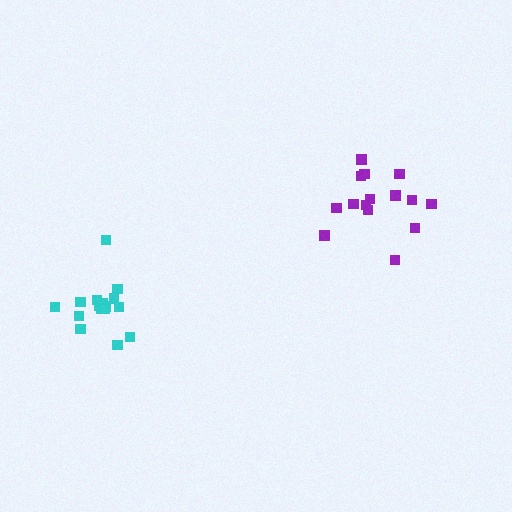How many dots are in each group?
Group 1: 16 dots, Group 2: 15 dots (31 total).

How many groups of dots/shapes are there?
There are 2 groups.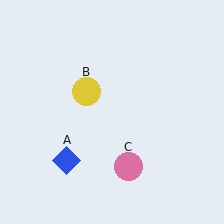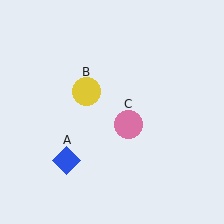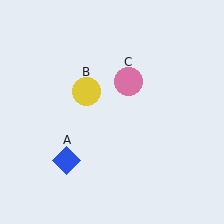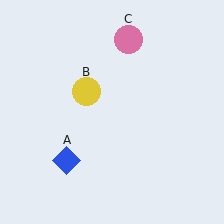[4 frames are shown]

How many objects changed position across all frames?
1 object changed position: pink circle (object C).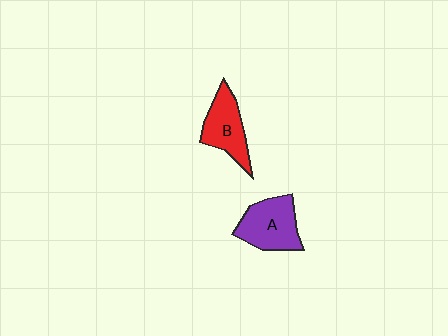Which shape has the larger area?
Shape A (purple).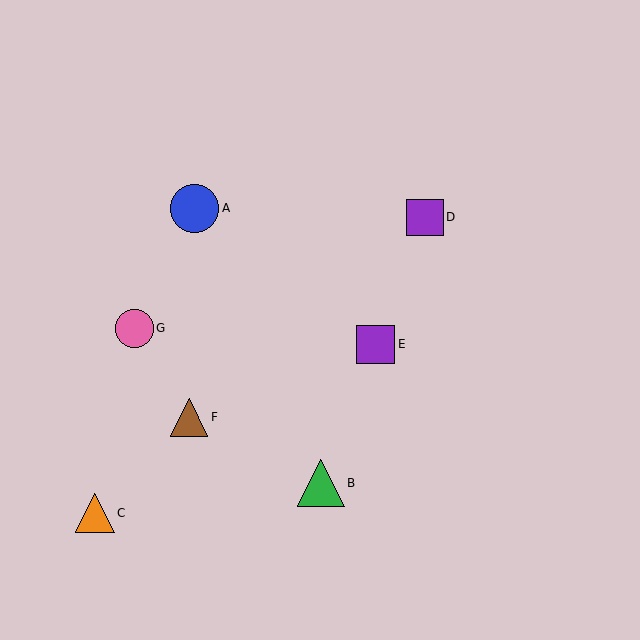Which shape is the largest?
The blue circle (labeled A) is the largest.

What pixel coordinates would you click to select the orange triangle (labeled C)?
Click at (95, 513) to select the orange triangle C.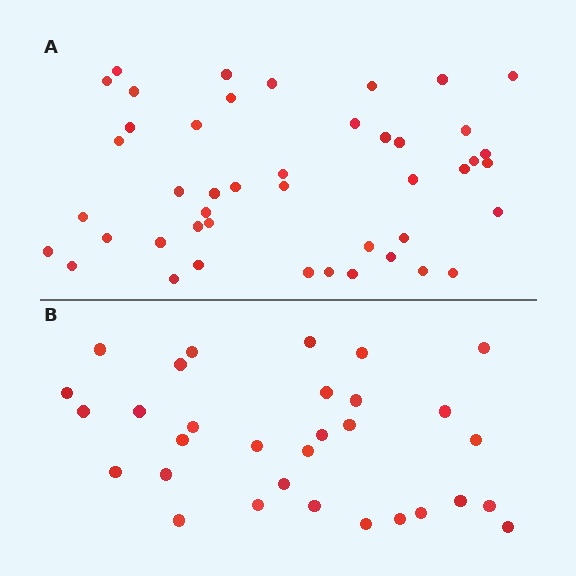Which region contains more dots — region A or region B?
Region A (the top region) has more dots.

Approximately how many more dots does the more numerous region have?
Region A has approximately 15 more dots than region B.